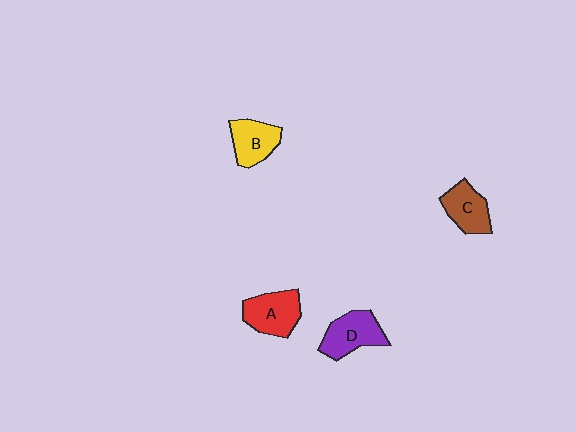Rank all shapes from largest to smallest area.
From largest to smallest: A (red), D (purple), C (brown), B (yellow).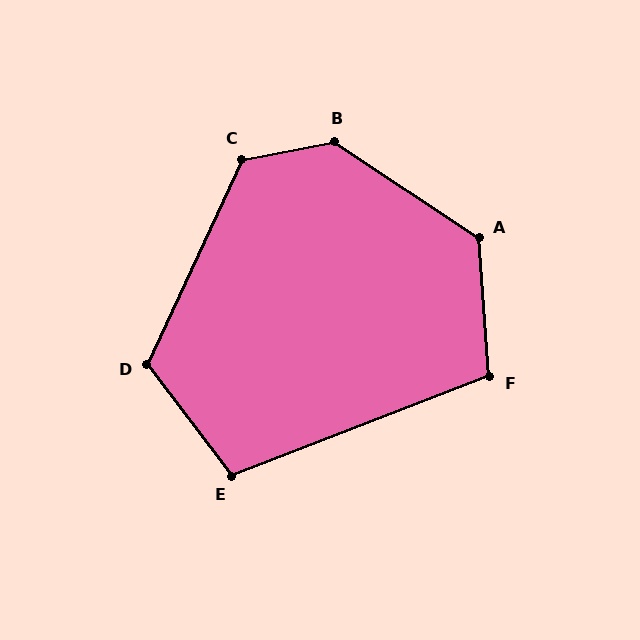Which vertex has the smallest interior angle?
E, at approximately 106 degrees.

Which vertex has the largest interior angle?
B, at approximately 136 degrees.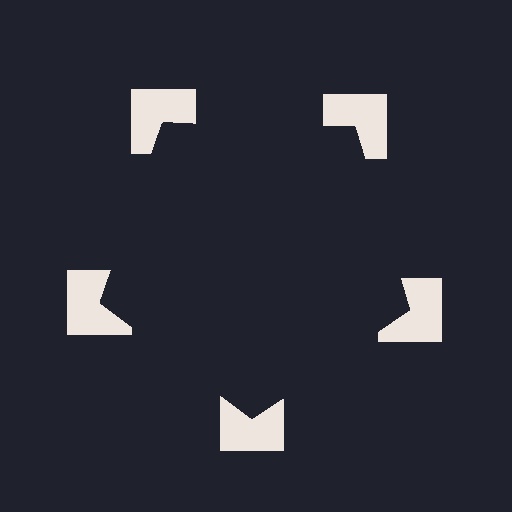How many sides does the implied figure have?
5 sides.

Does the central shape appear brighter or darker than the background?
It typically appears slightly darker than the background, even though no actual brightness change is drawn.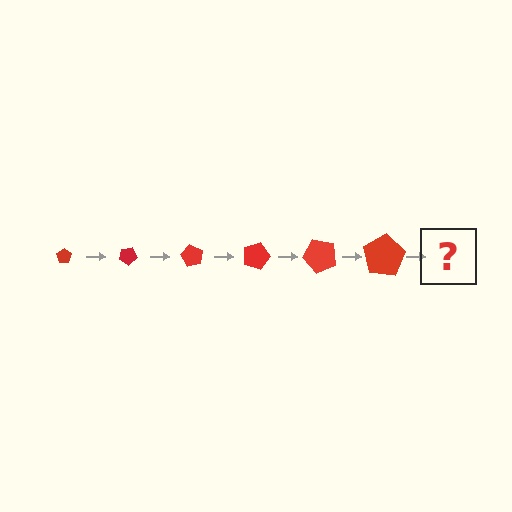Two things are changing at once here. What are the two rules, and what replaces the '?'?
The two rules are that the pentagon grows larger each step and it rotates 30 degrees each step. The '?' should be a pentagon, larger than the previous one and rotated 180 degrees from the start.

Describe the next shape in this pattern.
It should be a pentagon, larger than the previous one and rotated 180 degrees from the start.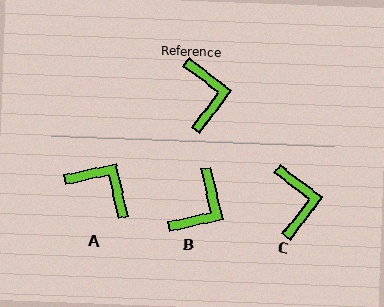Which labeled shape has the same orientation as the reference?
C.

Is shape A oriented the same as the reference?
No, it is off by about 49 degrees.